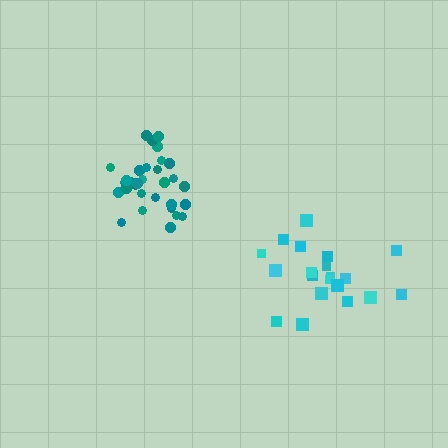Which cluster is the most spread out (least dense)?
Cyan.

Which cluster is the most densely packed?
Teal.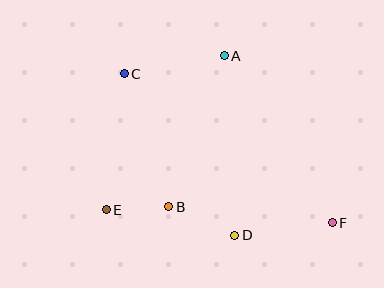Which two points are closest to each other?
Points B and E are closest to each other.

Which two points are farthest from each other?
Points C and F are farthest from each other.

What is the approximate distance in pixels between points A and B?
The distance between A and B is approximately 161 pixels.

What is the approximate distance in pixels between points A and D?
The distance between A and D is approximately 180 pixels.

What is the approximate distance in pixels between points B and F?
The distance between B and F is approximately 164 pixels.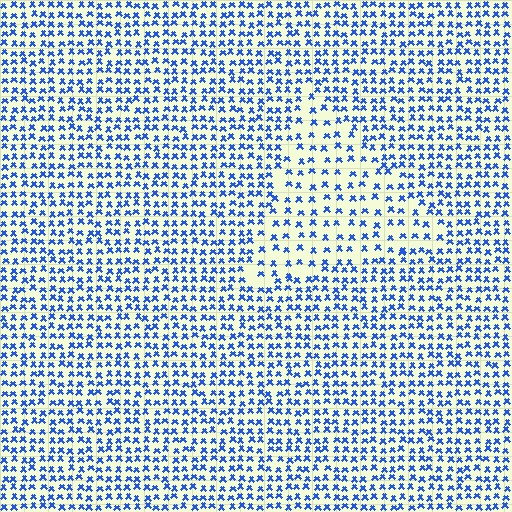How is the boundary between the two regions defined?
The boundary is defined by a change in element density (approximately 1.8x ratio). All elements are the same color, size, and shape.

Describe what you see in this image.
The image contains small blue elements arranged at two different densities. A triangle-shaped region is visible where the elements are less densely packed than the surrounding area.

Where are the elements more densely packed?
The elements are more densely packed outside the triangle boundary.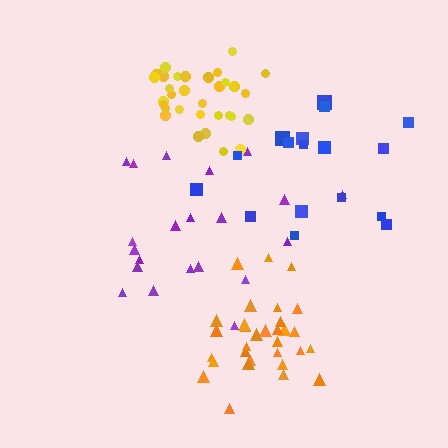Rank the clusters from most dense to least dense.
yellow, orange, purple, blue.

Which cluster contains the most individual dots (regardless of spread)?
Yellow (33).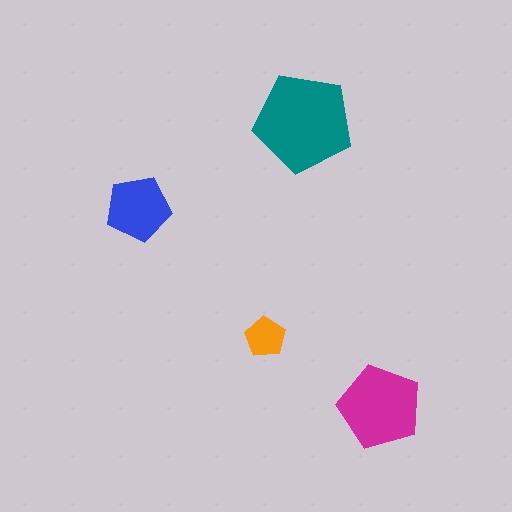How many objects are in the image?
There are 4 objects in the image.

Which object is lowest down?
The magenta pentagon is bottommost.